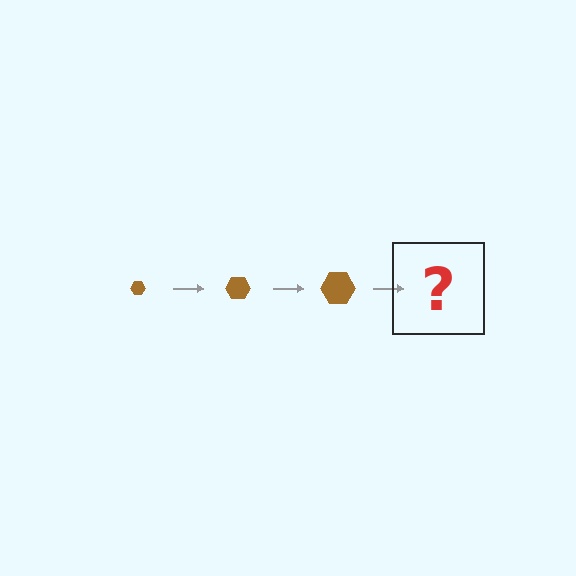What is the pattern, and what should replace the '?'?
The pattern is that the hexagon gets progressively larger each step. The '?' should be a brown hexagon, larger than the previous one.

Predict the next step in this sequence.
The next step is a brown hexagon, larger than the previous one.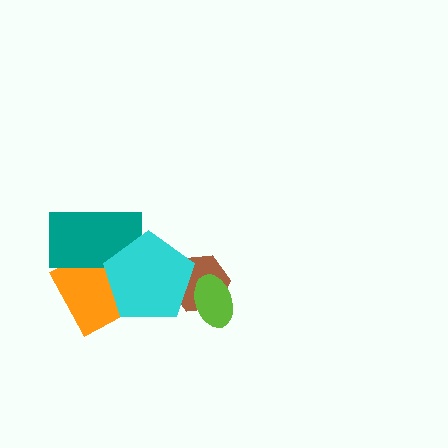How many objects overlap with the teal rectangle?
2 objects overlap with the teal rectangle.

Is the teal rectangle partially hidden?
Yes, it is partially covered by another shape.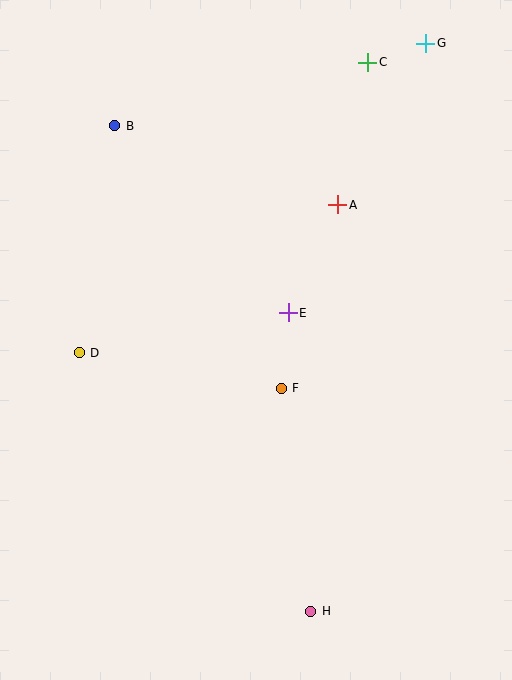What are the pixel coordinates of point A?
Point A is at (338, 205).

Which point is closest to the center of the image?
Point E at (288, 313) is closest to the center.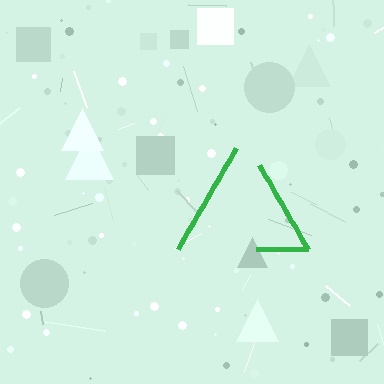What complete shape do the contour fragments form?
The contour fragments form a triangle.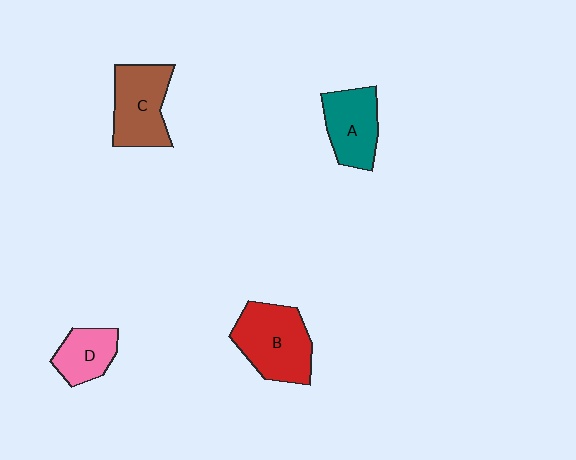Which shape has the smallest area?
Shape D (pink).